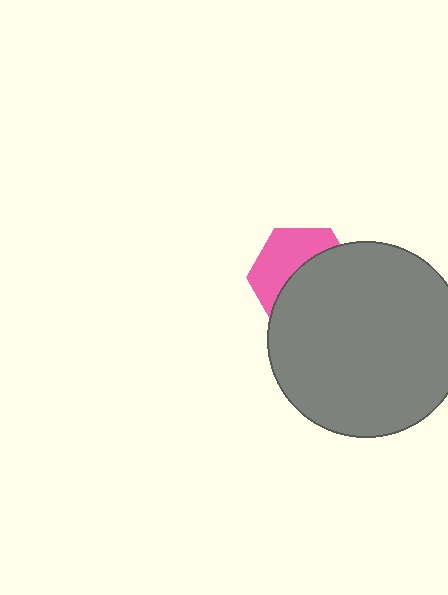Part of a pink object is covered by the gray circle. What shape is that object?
It is a hexagon.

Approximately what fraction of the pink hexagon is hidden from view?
Roughly 57% of the pink hexagon is hidden behind the gray circle.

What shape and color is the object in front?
The object in front is a gray circle.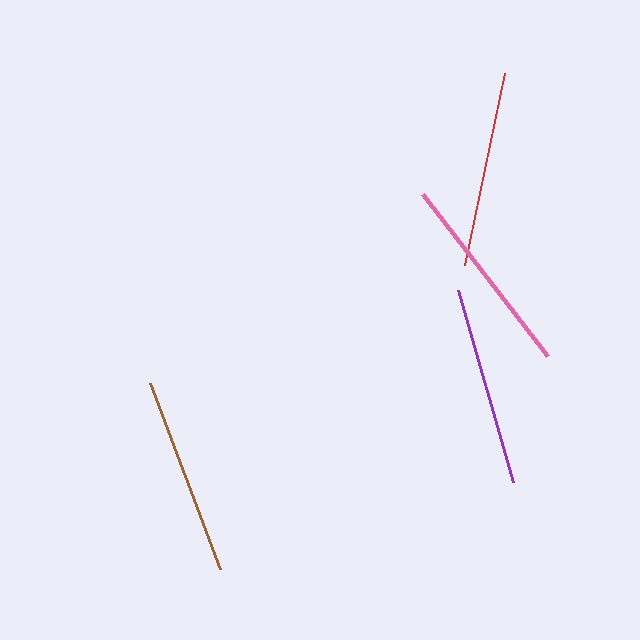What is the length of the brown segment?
The brown segment is approximately 198 pixels long.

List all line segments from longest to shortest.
From longest to shortest: pink, purple, brown, red.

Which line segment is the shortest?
The red line is the shortest at approximately 196 pixels.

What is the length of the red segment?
The red segment is approximately 196 pixels long.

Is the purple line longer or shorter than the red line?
The purple line is longer than the red line.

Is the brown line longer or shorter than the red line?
The brown line is longer than the red line.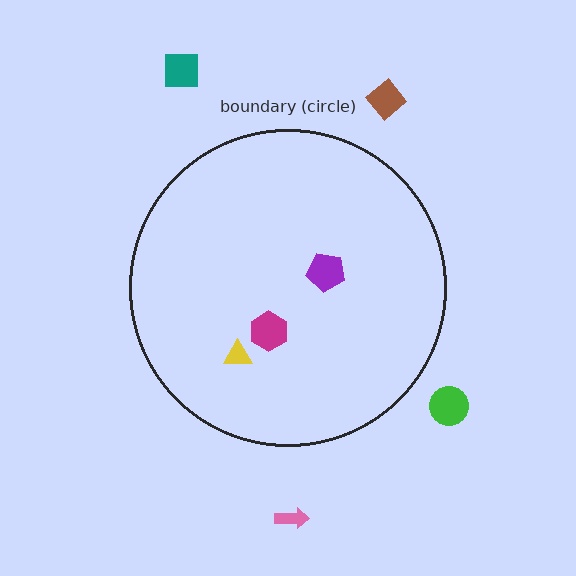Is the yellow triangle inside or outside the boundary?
Inside.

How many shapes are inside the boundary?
3 inside, 4 outside.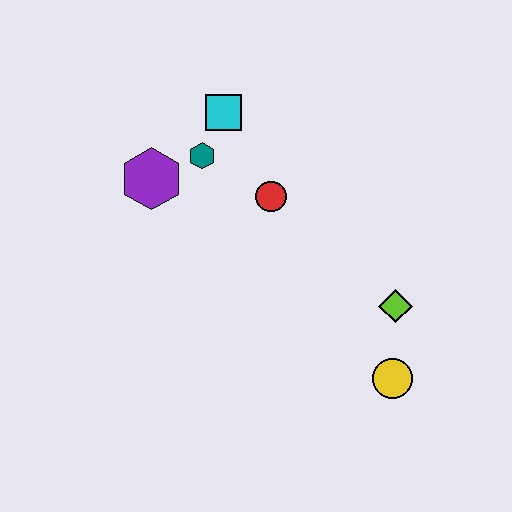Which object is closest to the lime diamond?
The yellow circle is closest to the lime diamond.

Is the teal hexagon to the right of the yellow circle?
No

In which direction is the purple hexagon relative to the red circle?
The purple hexagon is to the left of the red circle.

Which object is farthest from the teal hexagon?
The yellow circle is farthest from the teal hexagon.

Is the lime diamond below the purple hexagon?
Yes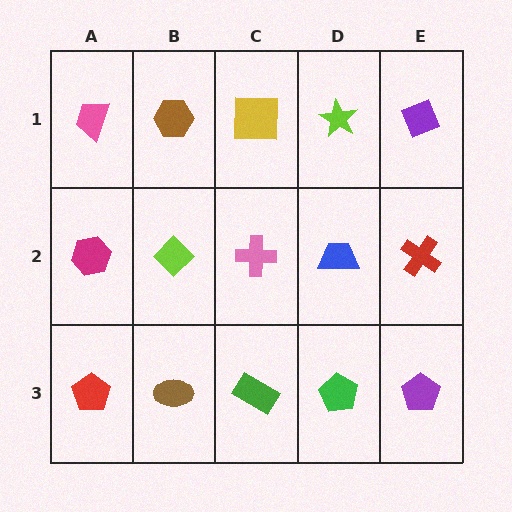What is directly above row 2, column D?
A lime star.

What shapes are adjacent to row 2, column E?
A purple diamond (row 1, column E), a purple pentagon (row 3, column E), a blue trapezoid (row 2, column D).